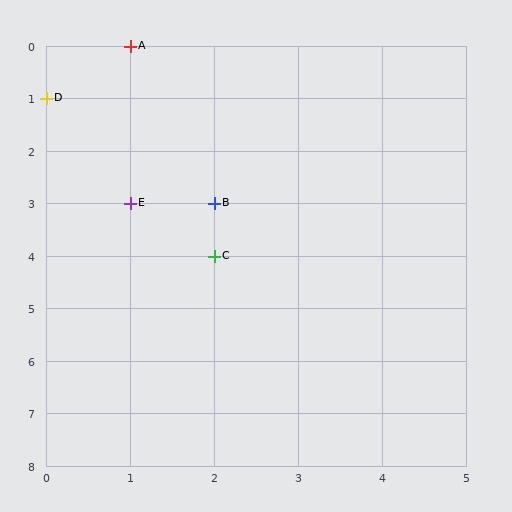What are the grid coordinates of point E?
Point E is at grid coordinates (1, 3).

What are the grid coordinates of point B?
Point B is at grid coordinates (2, 3).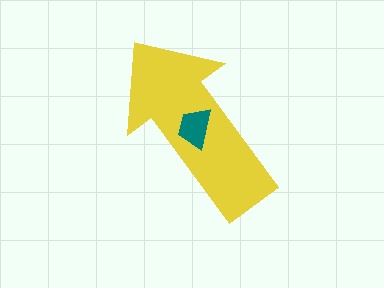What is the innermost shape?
The teal trapezoid.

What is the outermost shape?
The yellow arrow.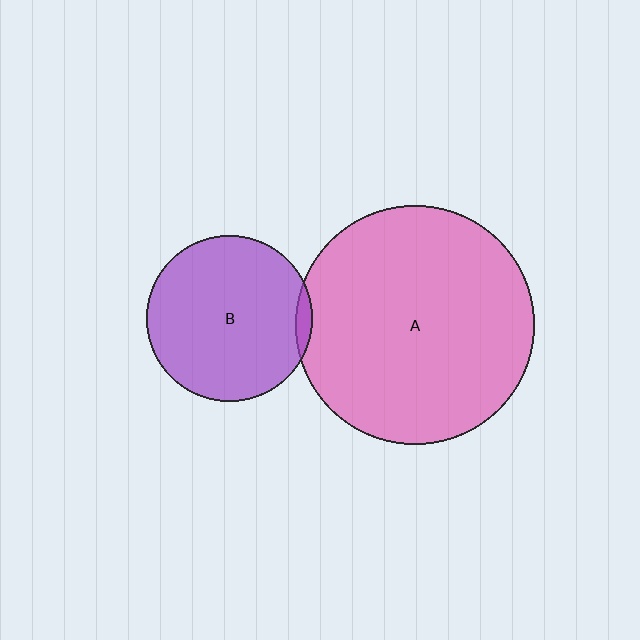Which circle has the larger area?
Circle A (pink).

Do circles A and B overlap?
Yes.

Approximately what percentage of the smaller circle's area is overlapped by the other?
Approximately 5%.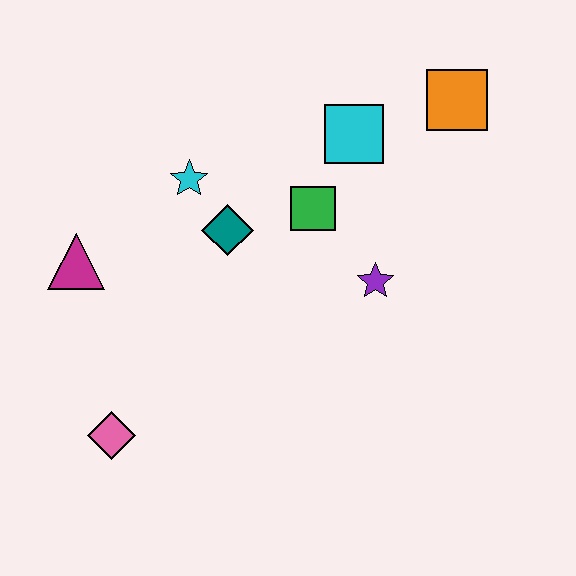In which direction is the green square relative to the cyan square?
The green square is below the cyan square.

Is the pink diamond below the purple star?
Yes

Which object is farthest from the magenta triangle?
The orange square is farthest from the magenta triangle.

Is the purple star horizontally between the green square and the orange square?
Yes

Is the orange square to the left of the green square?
No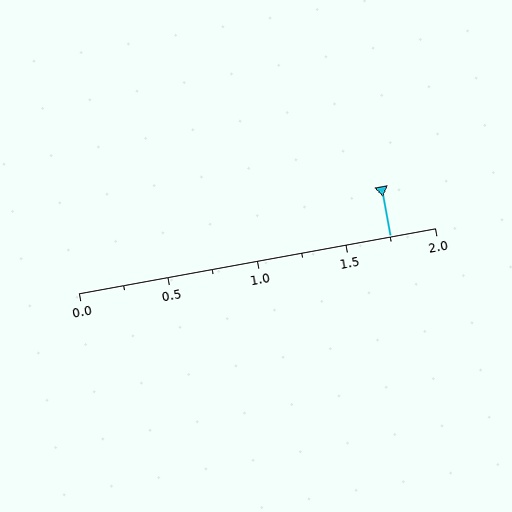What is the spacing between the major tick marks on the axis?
The major ticks are spaced 0.5 apart.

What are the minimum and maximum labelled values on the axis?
The axis runs from 0.0 to 2.0.